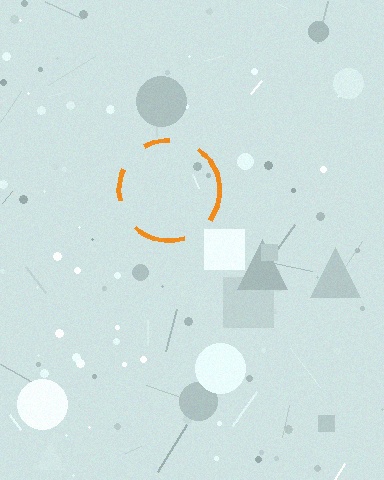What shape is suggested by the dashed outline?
The dashed outline suggests a circle.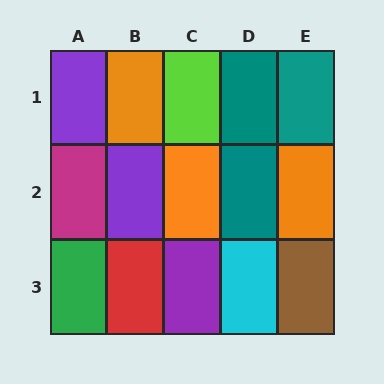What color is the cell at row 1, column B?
Orange.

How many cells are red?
1 cell is red.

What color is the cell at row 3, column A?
Green.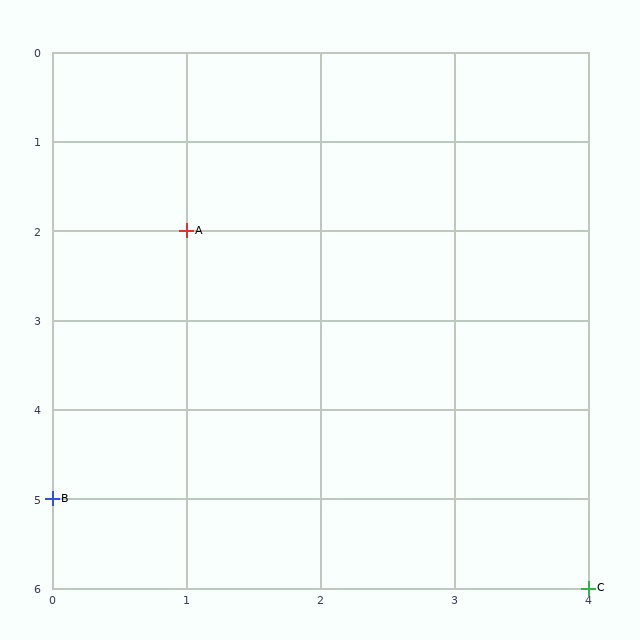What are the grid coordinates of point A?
Point A is at grid coordinates (1, 2).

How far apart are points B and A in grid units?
Points B and A are 1 column and 3 rows apart (about 3.2 grid units diagonally).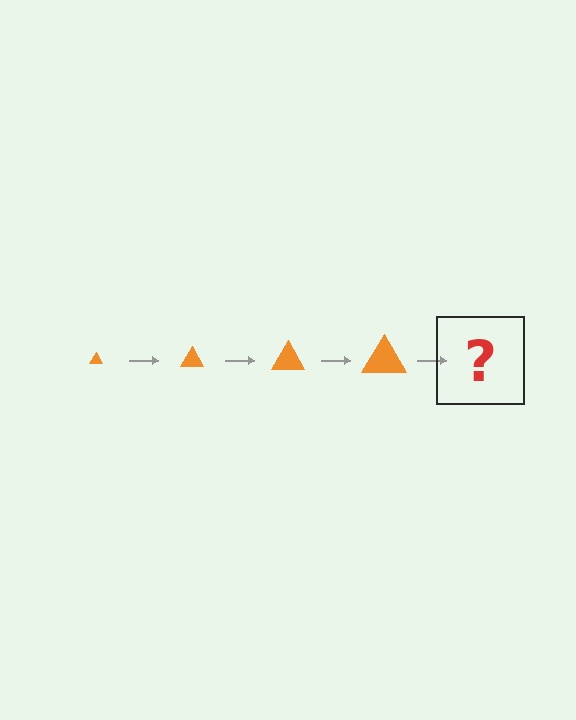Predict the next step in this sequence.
The next step is an orange triangle, larger than the previous one.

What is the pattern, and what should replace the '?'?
The pattern is that the triangle gets progressively larger each step. The '?' should be an orange triangle, larger than the previous one.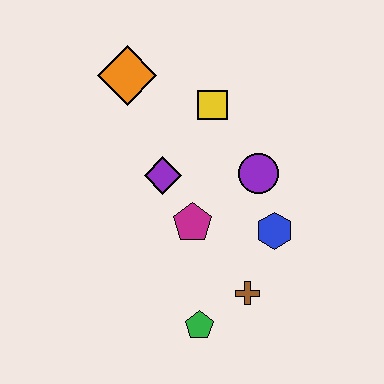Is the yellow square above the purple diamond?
Yes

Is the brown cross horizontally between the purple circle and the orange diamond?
Yes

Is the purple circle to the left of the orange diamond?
No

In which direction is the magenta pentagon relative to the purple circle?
The magenta pentagon is to the left of the purple circle.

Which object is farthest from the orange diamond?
The green pentagon is farthest from the orange diamond.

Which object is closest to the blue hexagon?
The purple circle is closest to the blue hexagon.